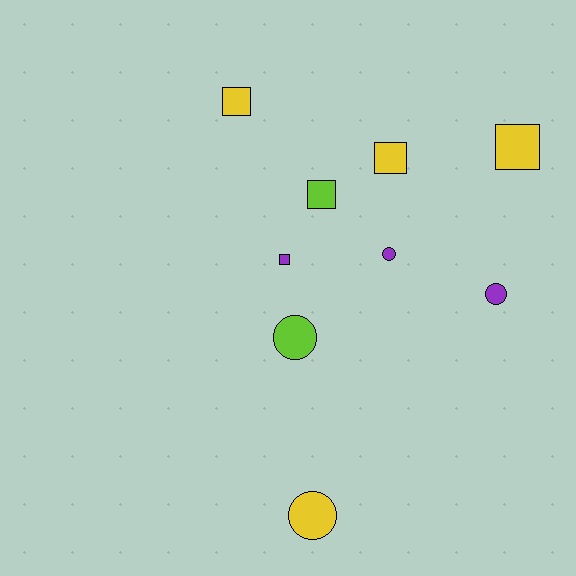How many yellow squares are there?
There are 3 yellow squares.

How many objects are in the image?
There are 9 objects.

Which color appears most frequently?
Yellow, with 4 objects.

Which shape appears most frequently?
Square, with 5 objects.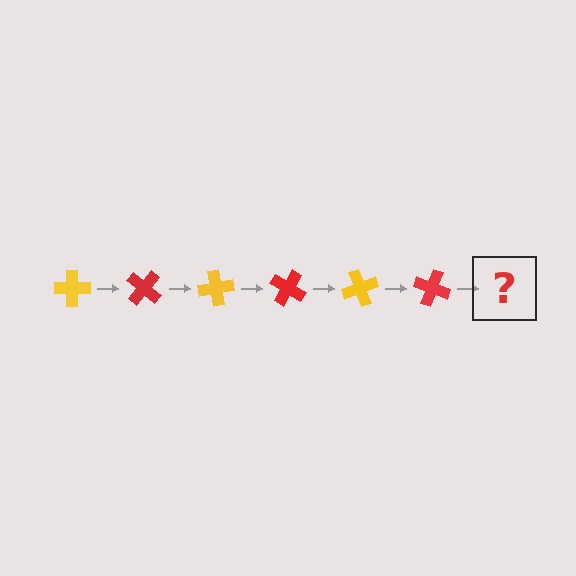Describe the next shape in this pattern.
It should be a yellow cross, rotated 240 degrees from the start.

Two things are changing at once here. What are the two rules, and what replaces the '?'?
The two rules are that it rotates 40 degrees each step and the color cycles through yellow and red. The '?' should be a yellow cross, rotated 240 degrees from the start.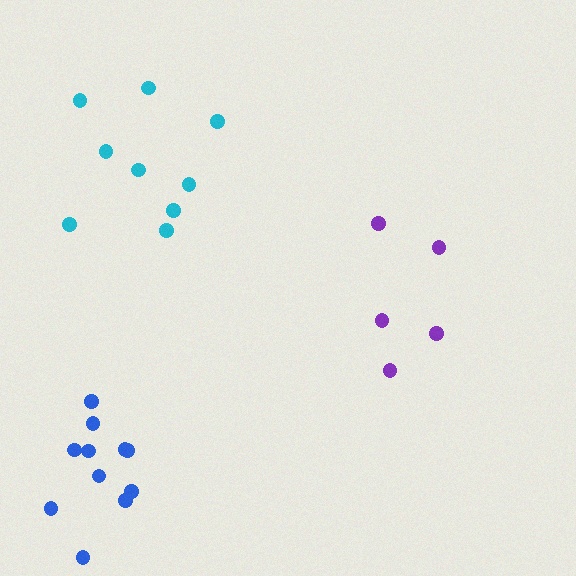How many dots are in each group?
Group 1: 5 dots, Group 2: 11 dots, Group 3: 9 dots (25 total).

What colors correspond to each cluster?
The clusters are colored: purple, blue, cyan.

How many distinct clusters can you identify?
There are 3 distinct clusters.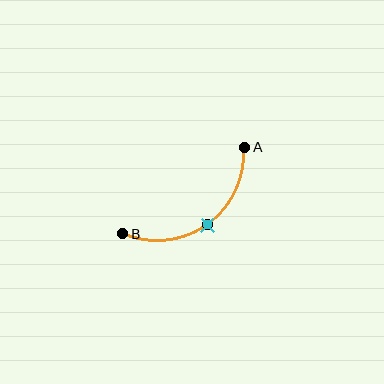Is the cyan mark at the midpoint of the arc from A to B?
Yes. The cyan mark lies on the arc at equal arc-length from both A and B — it is the arc midpoint.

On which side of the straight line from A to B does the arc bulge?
The arc bulges below and to the right of the straight line connecting A and B.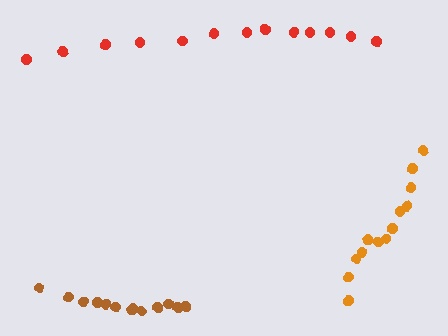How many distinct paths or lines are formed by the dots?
There are 3 distinct paths.